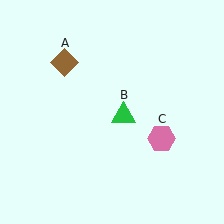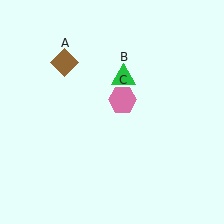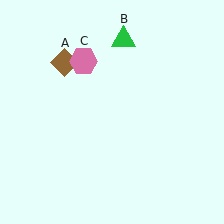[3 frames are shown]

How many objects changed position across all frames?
2 objects changed position: green triangle (object B), pink hexagon (object C).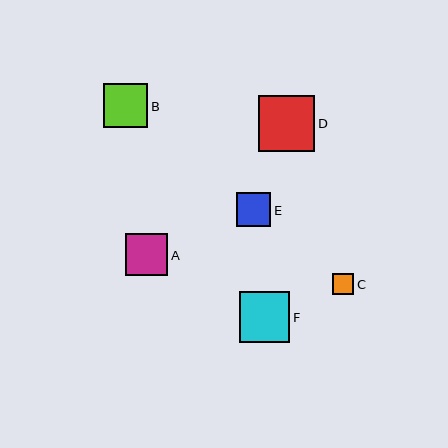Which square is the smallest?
Square C is the smallest with a size of approximately 21 pixels.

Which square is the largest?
Square D is the largest with a size of approximately 56 pixels.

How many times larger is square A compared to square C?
Square A is approximately 2.0 times the size of square C.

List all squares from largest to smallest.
From largest to smallest: D, F, B, A, E, C.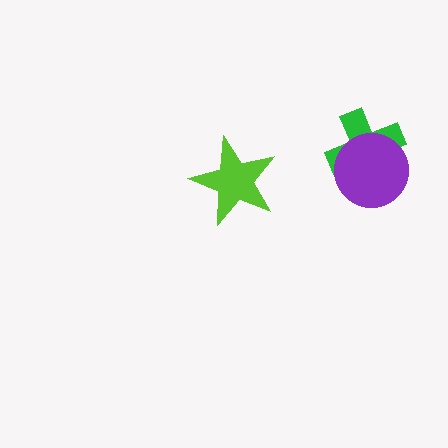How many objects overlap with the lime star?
0 objects overlap with the lime star.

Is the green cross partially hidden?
Yes, it is partially covered by another shape.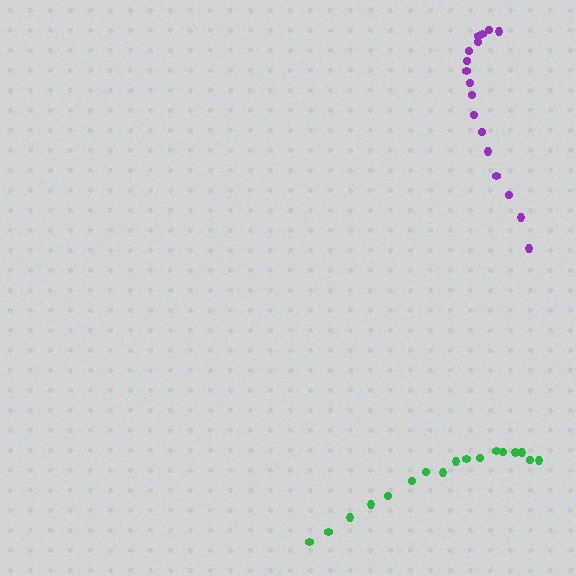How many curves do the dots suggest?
There are 2 distinct paths.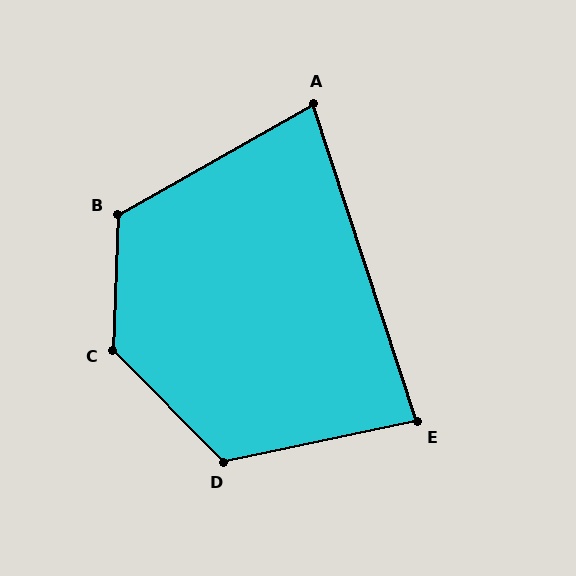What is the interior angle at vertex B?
Approximately 121 degrees (obtuse).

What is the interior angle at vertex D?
Approximately 123 degrees (obtuse).